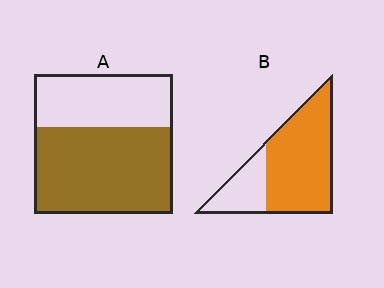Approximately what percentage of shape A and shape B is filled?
A is approximately 60% and B is approximately 75%.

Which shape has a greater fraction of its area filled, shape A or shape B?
Shape B.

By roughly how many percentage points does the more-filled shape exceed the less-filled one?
By roughly 10 percentage points (B over A).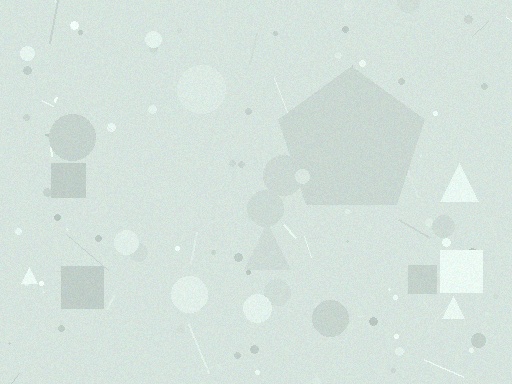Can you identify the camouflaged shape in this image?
The camouflaged shape is a pentagon.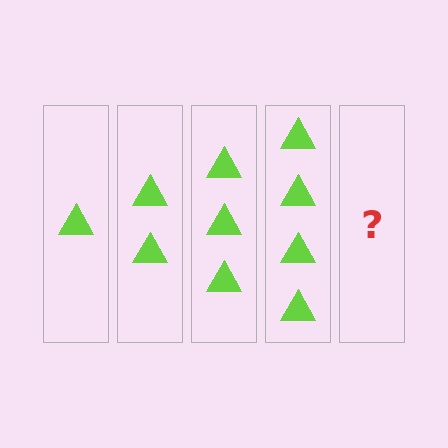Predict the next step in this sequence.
The next step is 5 triangles.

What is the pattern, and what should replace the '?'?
The pattern is that each step adds one more triangle. The '?' should be 5 triangles.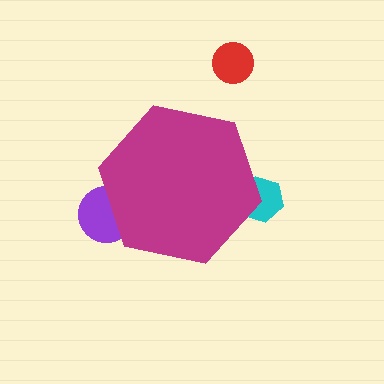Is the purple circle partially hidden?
Yes, the purple circle is partially hidden behind the magenta hexagon.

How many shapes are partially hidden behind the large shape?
2 shapes are partially hidden.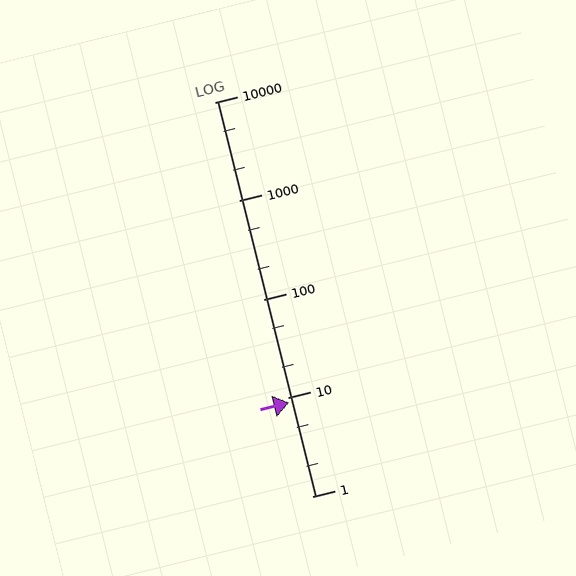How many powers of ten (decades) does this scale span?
The scale spans 4 decades, from 1 to 10000.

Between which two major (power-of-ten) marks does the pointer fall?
The pointer is between 1 and 10.